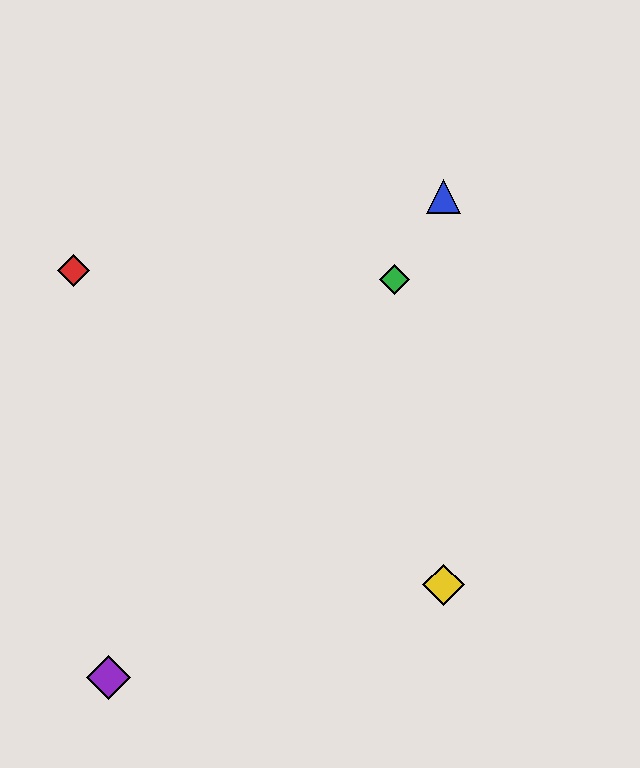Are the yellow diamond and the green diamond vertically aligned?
No, the yellow diamond is at x≈444 and the green diamond is at x≈394.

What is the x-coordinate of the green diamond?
The green diamond is at x≈394.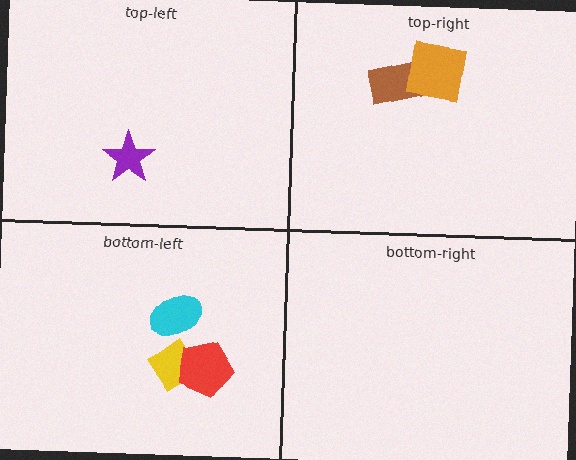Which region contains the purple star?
The top-left region.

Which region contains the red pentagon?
The bottom-left region.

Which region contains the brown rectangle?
The top-right region.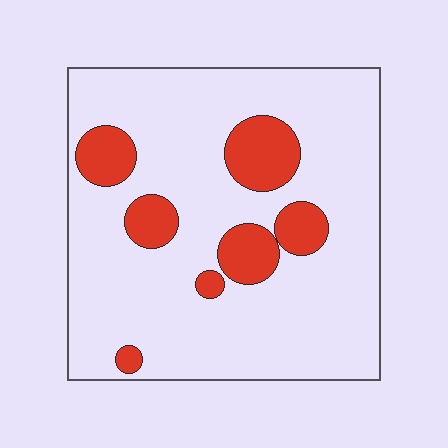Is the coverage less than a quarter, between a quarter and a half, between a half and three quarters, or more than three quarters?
Less than a quarter.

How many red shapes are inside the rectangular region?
7.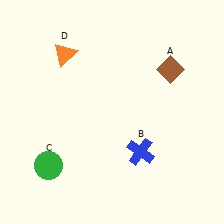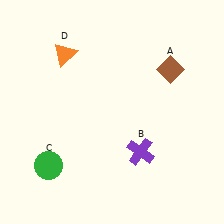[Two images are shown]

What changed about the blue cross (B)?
In Image 1, B is blue. In Image 2, it changed to purple.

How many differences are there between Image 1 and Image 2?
There is 1 difference between the two images.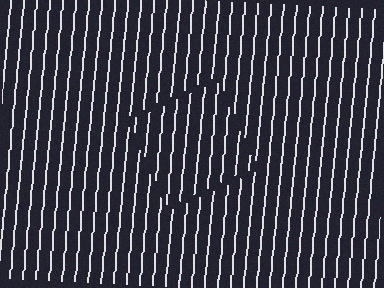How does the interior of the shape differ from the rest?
The interior of the shape contains the same grating, shifted by half a period — the contour is defined by the phase discontinuity where line-ends from the inner and outer gratings abut.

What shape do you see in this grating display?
An illusory square. The interior of the shape contains the same grating, shifted by half a period — the contour is defined by the phase discontinuity where line-ends from the inner and outer gratings abut.